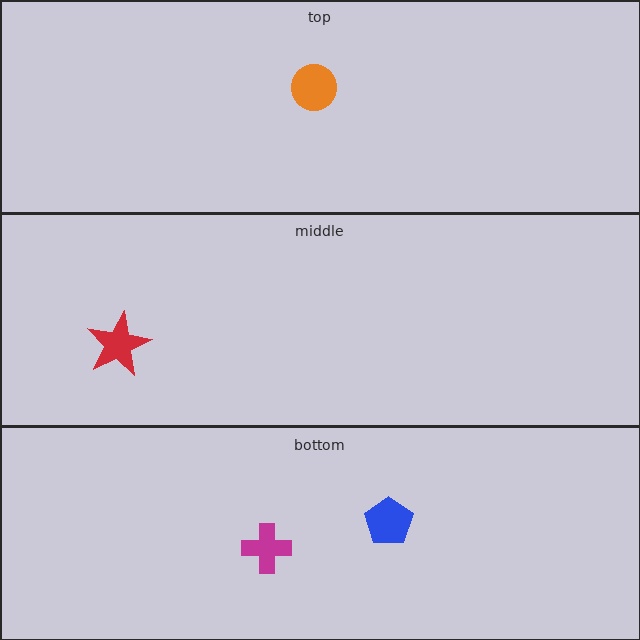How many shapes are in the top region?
1.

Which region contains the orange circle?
The top region.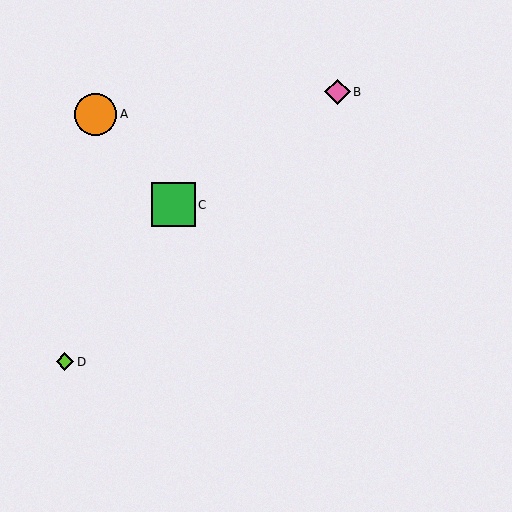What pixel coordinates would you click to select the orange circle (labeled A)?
Click at (96, 114) to select the orange circle A.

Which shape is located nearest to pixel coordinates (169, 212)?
The green square (labeled C) at (173, 205) is nearest to that location.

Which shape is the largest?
The green square (labeled C) is the largest.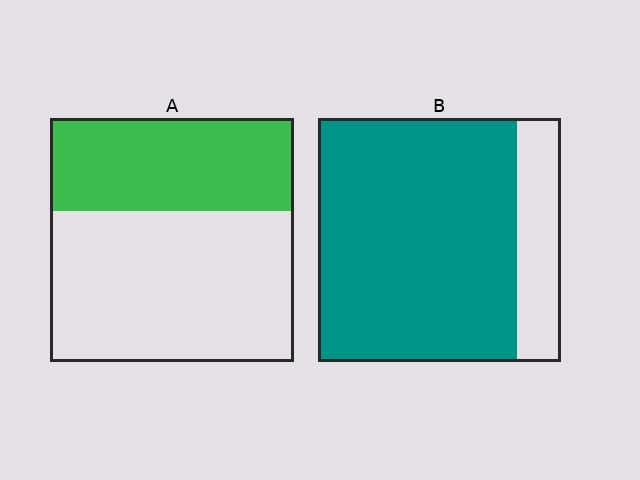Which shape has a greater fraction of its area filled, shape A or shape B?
Shape B.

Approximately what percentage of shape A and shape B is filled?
A is approximately 40% and B is approximately 80%.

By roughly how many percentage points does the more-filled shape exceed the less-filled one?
By roughly 45 percentage points (B over A).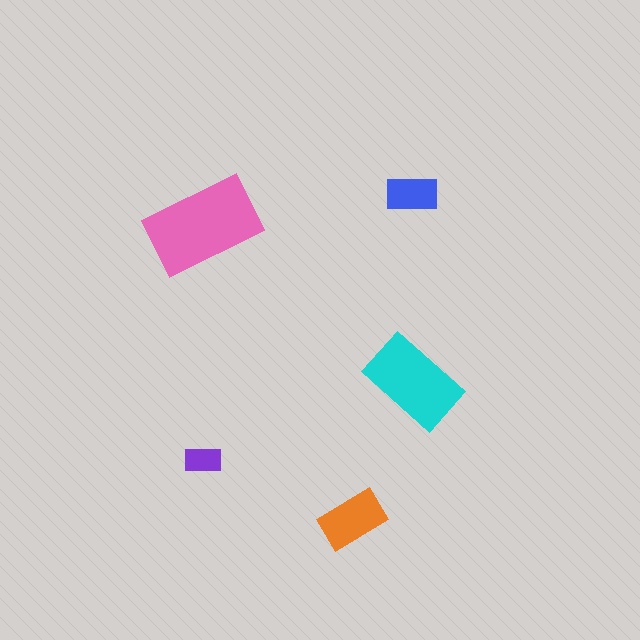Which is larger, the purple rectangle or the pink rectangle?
The pink one.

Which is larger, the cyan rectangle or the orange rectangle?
The cyan one.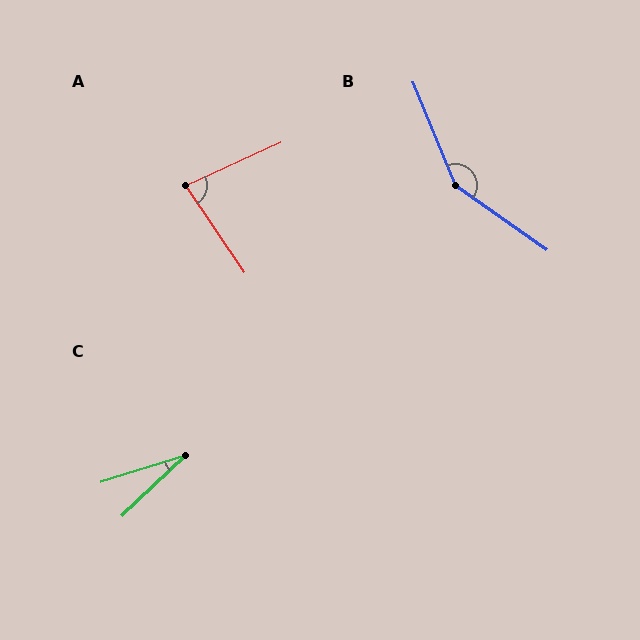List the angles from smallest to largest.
C (26°), A (81°), B (148°).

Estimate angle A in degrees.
Approximately 81 degrees.